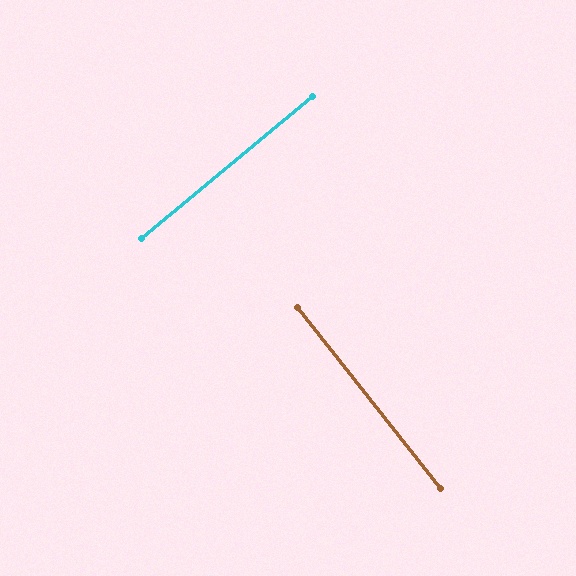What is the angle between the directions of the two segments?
Approximately 89 degrees.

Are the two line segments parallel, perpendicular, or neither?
Perpendicular — they meet at approximately 89°.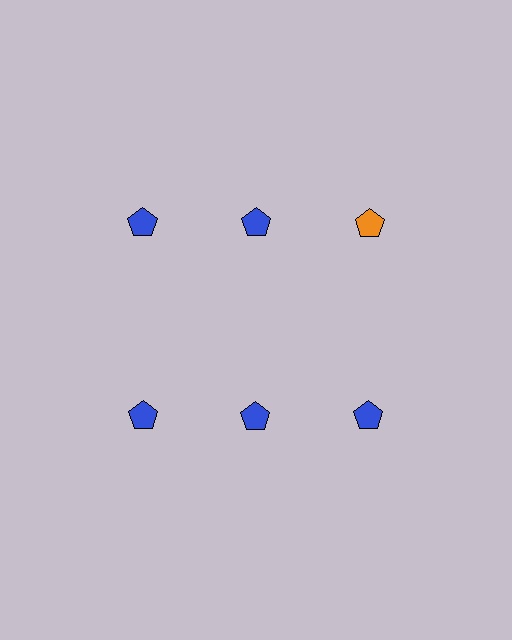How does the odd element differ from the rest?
It has a different color: orange instead of blue.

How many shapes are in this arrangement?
There are 6 shapes arranged in a grid pattern.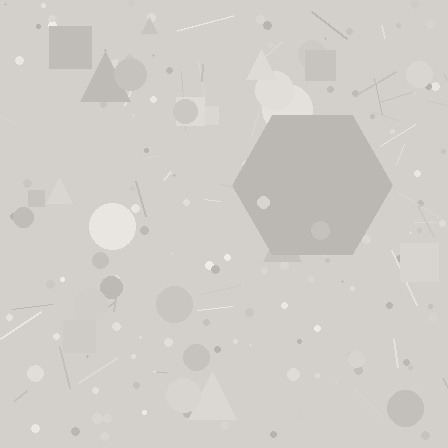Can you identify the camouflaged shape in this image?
The camouflaged shape is a hexagon.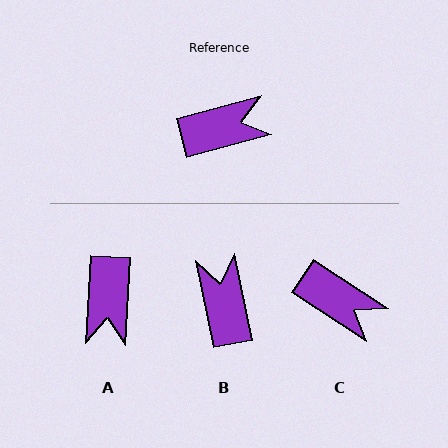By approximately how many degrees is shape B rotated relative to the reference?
Approximately 87 degrees counter-clockwise.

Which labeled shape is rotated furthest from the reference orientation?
A, about 108 degrees away.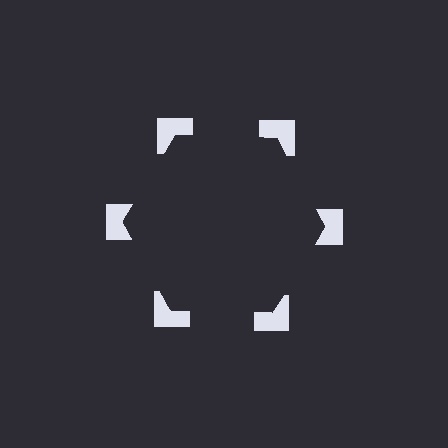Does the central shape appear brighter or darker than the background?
It typically appears slightly darker than the background, even though no actual brightness change is drawn.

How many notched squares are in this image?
There are 6 — one at each vertex of the illusory hexagon.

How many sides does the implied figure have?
6 sides.